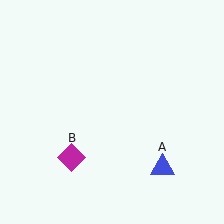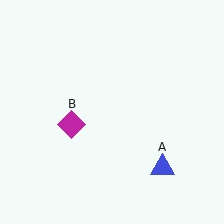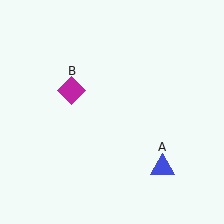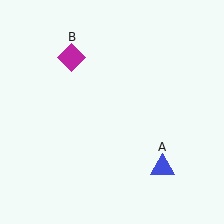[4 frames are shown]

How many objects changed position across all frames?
1 object changed position: magenta diamond (object B).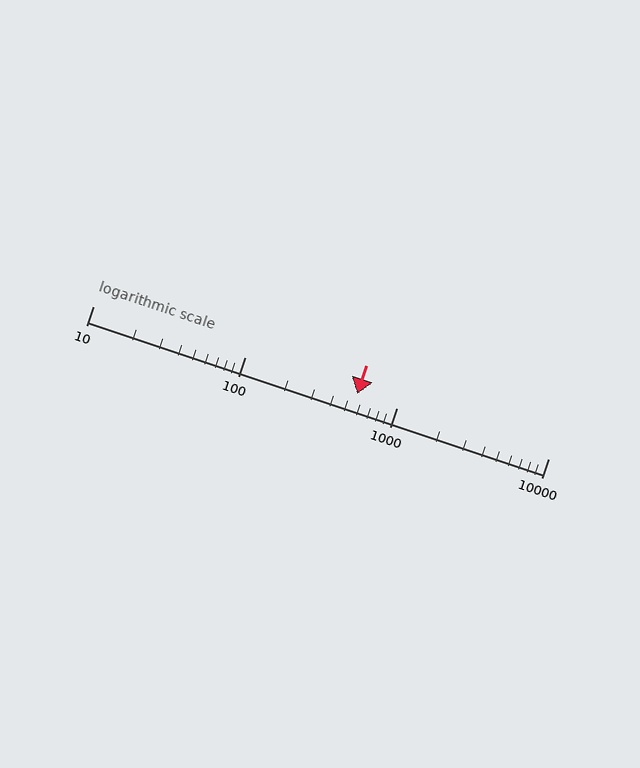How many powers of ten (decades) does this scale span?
The scale spans 3 decades, from 10 to 10000.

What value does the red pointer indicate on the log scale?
The pointer indicates approximately 550.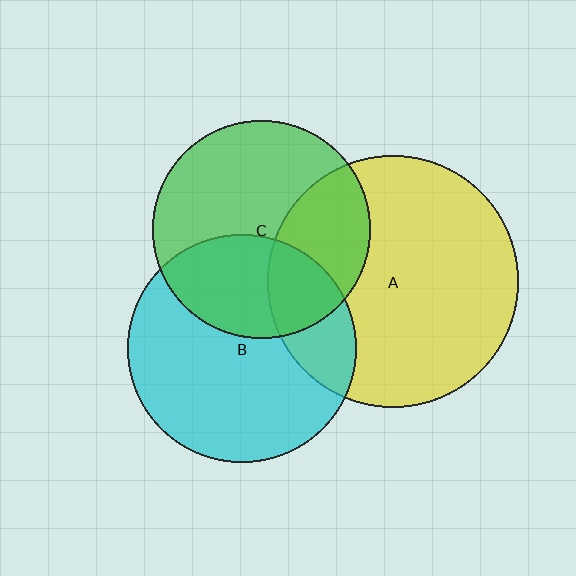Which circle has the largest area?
Circle A (yellow).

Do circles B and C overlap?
Yes.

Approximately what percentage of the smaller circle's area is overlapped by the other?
Approximately 35%.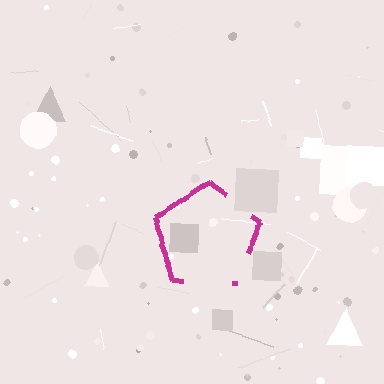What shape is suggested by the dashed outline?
The dashed outline suggests a pentagon.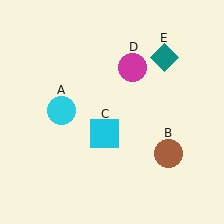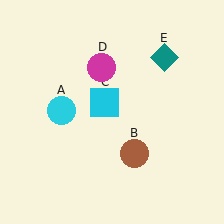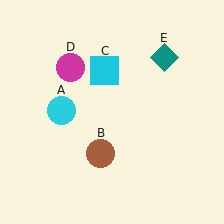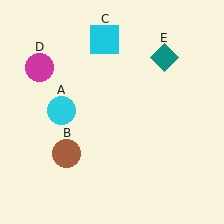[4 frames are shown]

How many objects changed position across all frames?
3 objects changed position: brown circle (object B), cyan square (object C), magenta circle (object D).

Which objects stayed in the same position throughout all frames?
Cyan circle (object A) and teal diamond (object E) remained stationary.